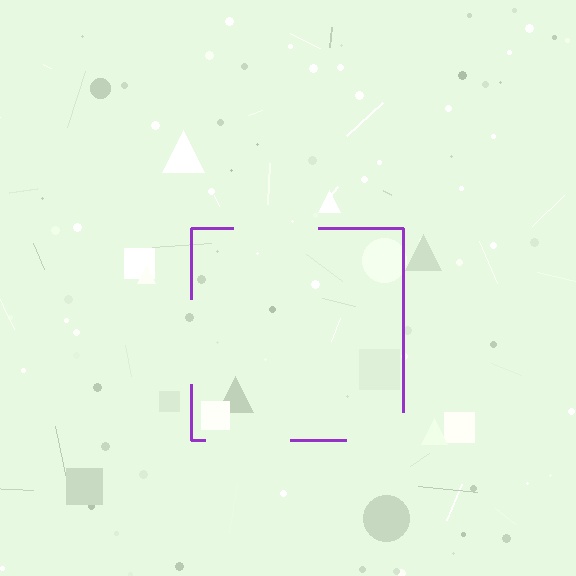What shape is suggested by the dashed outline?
The dashed outline suggests a square.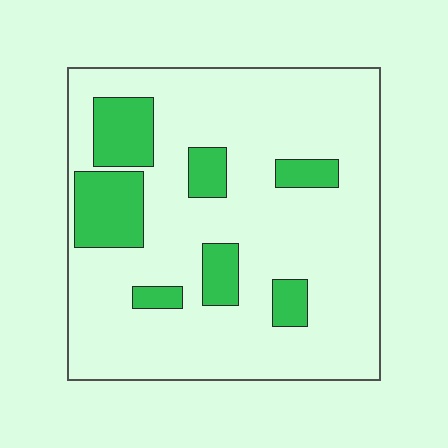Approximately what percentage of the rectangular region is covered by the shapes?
Approximately 20%.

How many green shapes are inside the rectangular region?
7.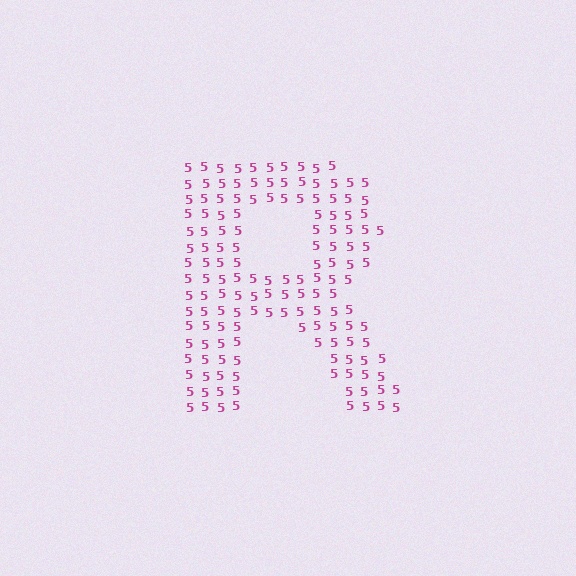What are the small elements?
The small elements are digit 5's.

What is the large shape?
The large shape is the letter R.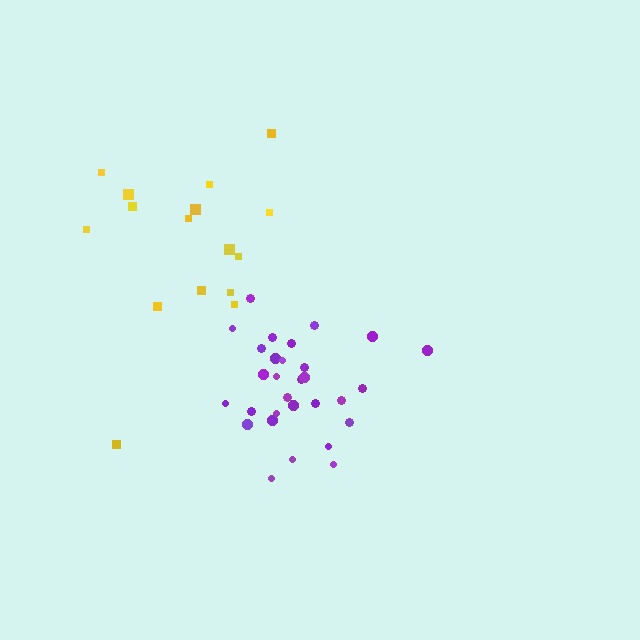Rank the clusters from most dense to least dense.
purple, yellow.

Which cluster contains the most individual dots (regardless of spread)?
Purple (30).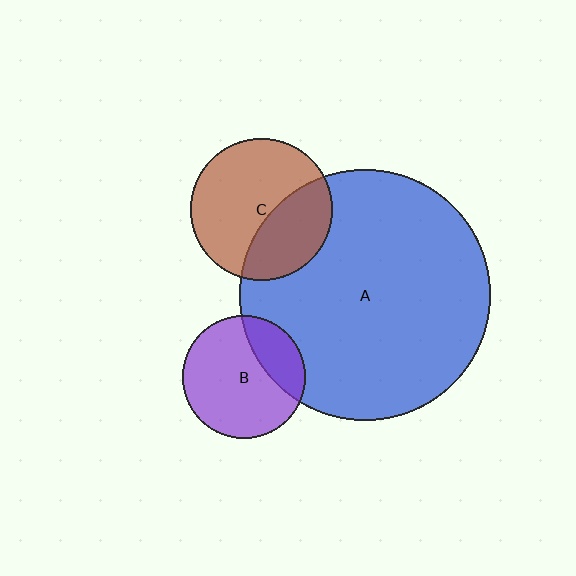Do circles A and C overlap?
Yes.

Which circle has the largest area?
Circle A (blue).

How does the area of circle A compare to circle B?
Approximately 4.1 times.